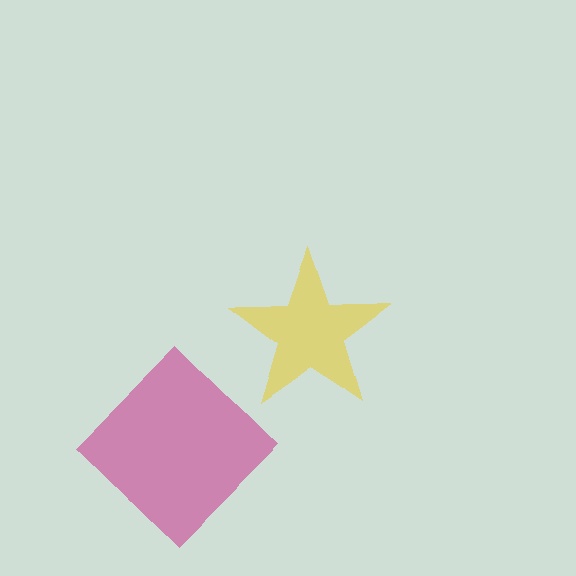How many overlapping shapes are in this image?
There are 2 overlapping shapes in the image.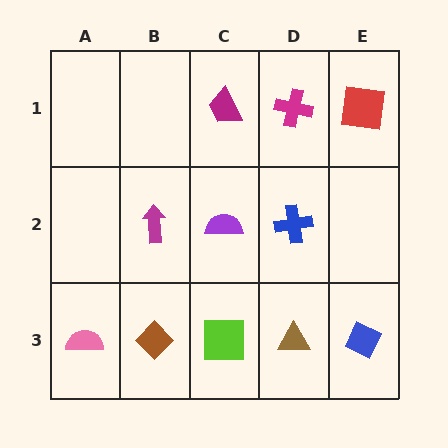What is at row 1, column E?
A red square.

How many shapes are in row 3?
5 shapes.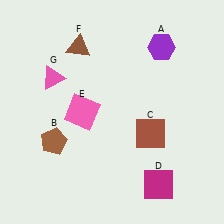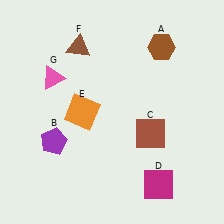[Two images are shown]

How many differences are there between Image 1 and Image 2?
There are 3 differences between the two images.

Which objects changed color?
A changed from purple to brown. B changed from brown to purple. E changed from pink to orange.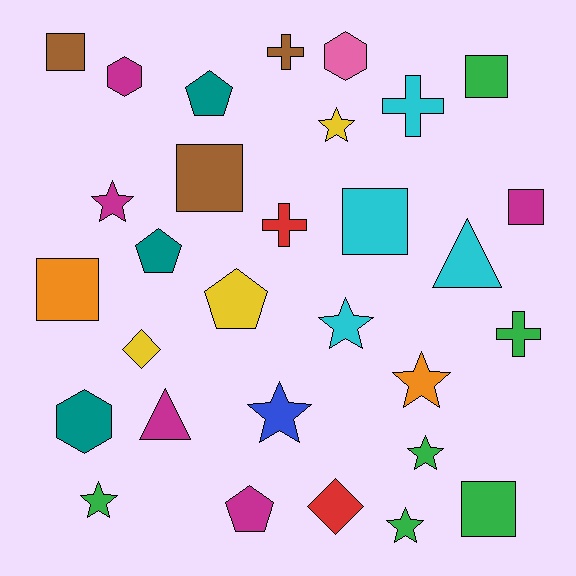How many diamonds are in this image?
There are 2 diamonds.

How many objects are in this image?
There are 30 objects.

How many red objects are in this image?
There are 2 red objects.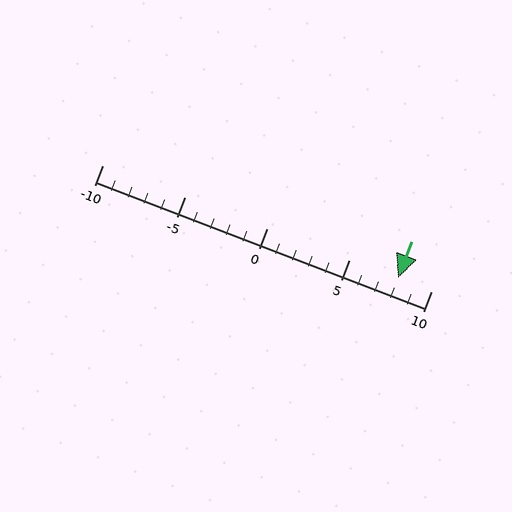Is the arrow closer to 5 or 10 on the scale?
The arrow is closer to 10.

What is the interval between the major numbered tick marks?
The major tick marks are spaced 5 units apart.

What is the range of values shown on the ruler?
The ruler shows values from -10 to 10.